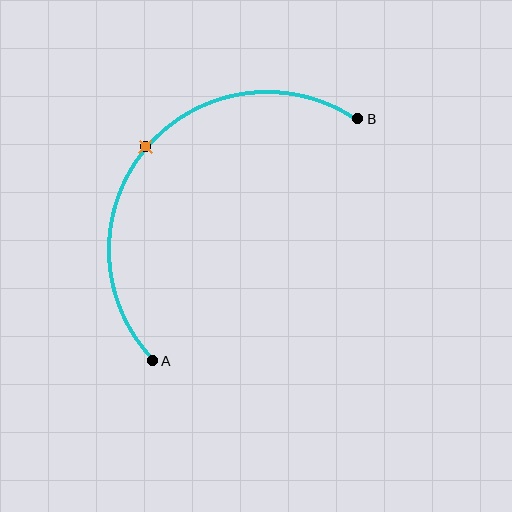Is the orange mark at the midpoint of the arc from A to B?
Yes. The orange mark lies on the arc at equal arc-length from both A and B — it is the arc midpoint.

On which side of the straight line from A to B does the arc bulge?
The arc bulges above and to the left of the straight line connecting A and B.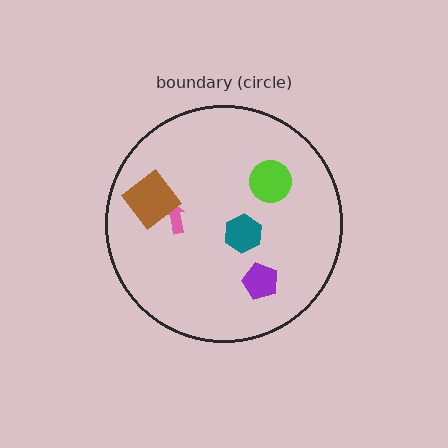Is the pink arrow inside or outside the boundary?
Inside.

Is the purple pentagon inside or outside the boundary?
Inside.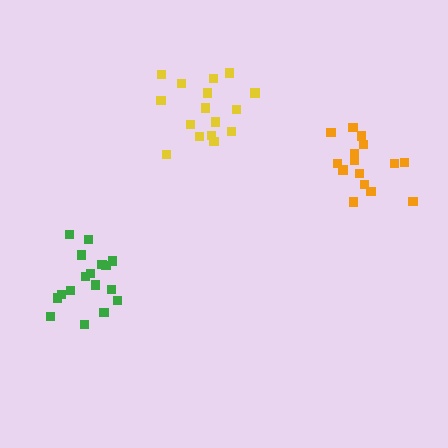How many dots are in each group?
Group 1: 16 dots, Group 2: 15 dots, Group 3: 17 dots (48 total).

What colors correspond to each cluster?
The clusters are colored: yellow, orange, green.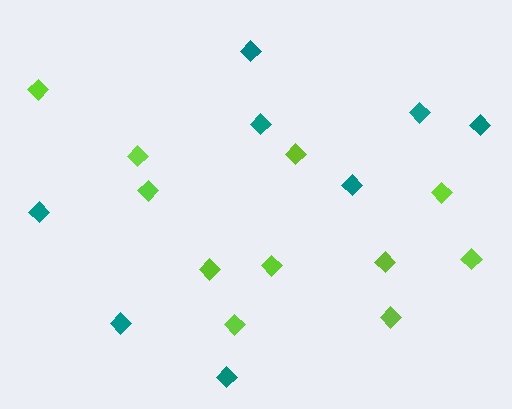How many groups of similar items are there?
There are 2 groups: one group of lime diamonds (11) and one group of teal diamonds (8).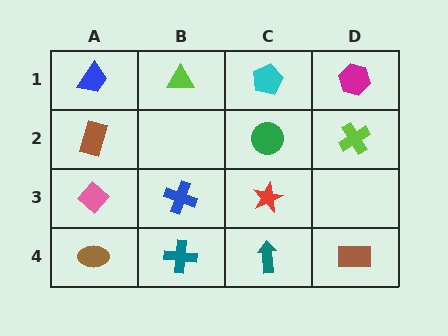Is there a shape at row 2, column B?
No, that cell is empty.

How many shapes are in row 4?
4 shapes.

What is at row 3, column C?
A red star.